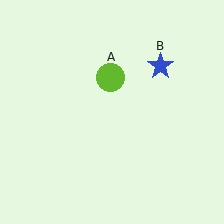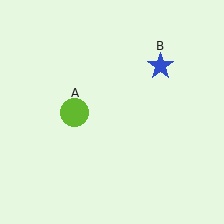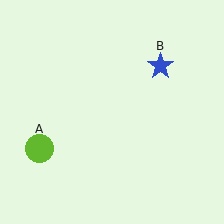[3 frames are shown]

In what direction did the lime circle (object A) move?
The lime circle (object A) moved down and to the left.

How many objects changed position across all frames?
1 object changed position: lime circle (object A).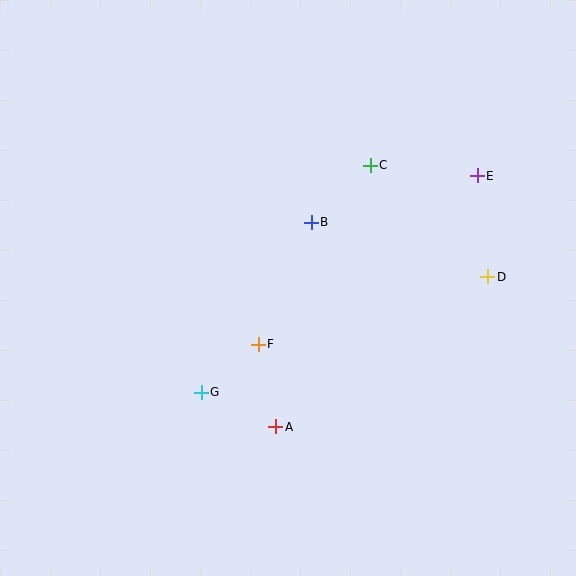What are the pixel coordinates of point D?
Point D is at (488, 277).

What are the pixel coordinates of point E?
Point E is at (477, 176).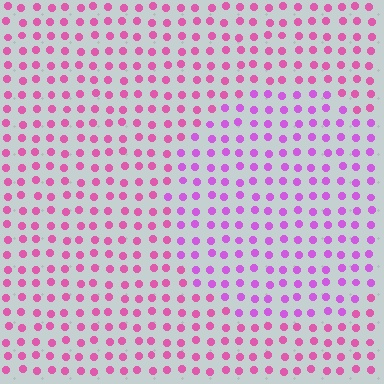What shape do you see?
I see a circle.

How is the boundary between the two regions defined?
The boundary is defined purely by a slight shift in hue (about 30 degrees). Spacing, size, and orientation are identical on both sides.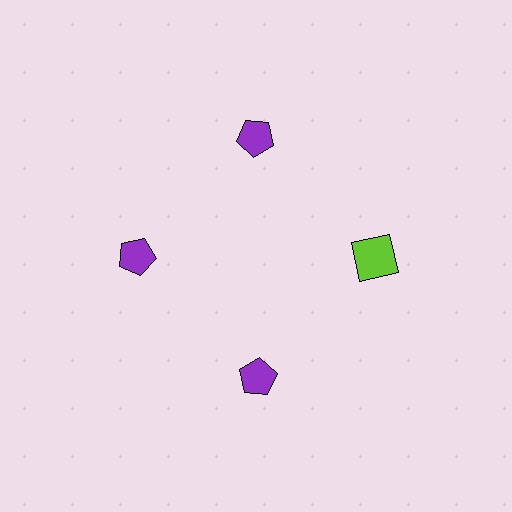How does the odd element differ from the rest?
It differs in both color (lime instead of purple) and shape (square instead of pentagon).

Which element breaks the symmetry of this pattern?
The lime square at roughly the 3 o'clock position breaks the symmetry. All other shapes are purple pentagons.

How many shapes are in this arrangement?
There are 4 shapes arranged in a ring pattern.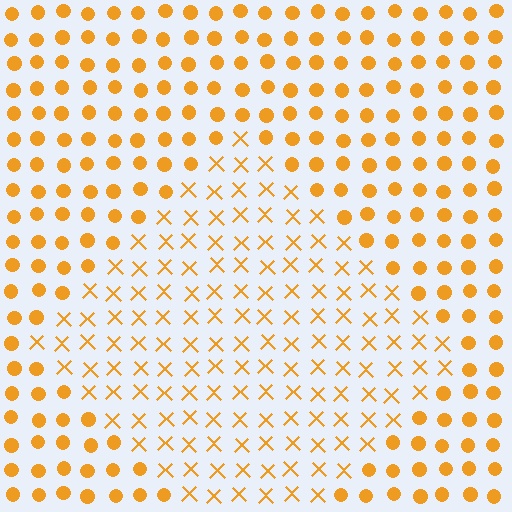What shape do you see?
I see a diamond.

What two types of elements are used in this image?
The image uses X marks inside the diamond region and circles outside it.